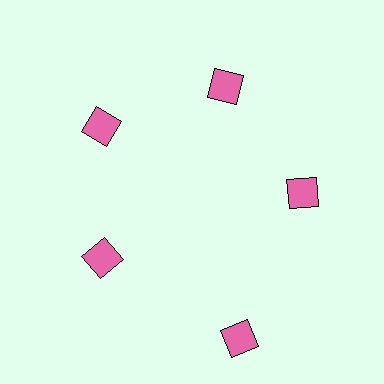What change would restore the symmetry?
The symmetry would be restored by moving it inward, back onto the ring so that all 5 squares sit at equal angles and equal distance from the center.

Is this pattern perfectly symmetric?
No. The 5 pink squares are arranged in a ring, but one element near the 5 o'clock position is pushed outward from the center, breaking the 5-fold rotational symmetry.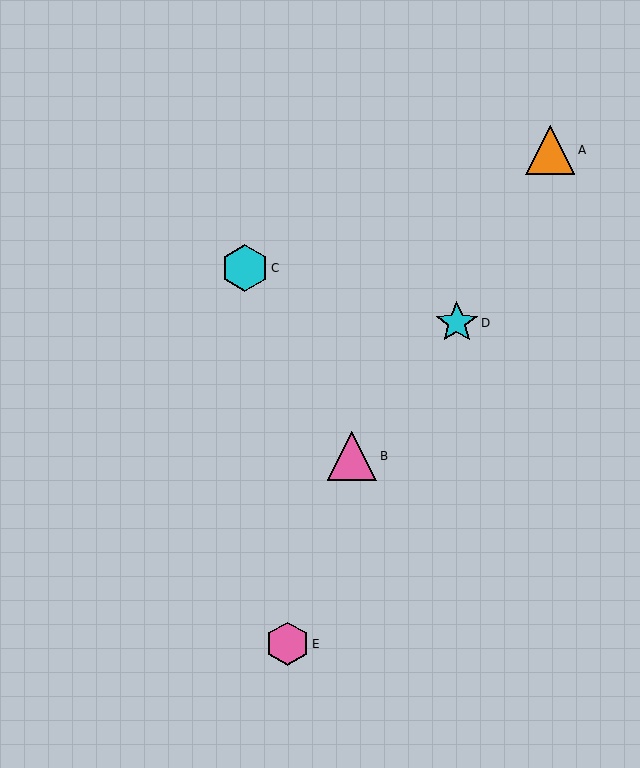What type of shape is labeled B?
Shape B is a pink triangle.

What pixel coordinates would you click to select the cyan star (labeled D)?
Click at (457, 323) to select the cyan star D.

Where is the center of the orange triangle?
The center of the orange triangle is at (550, 150).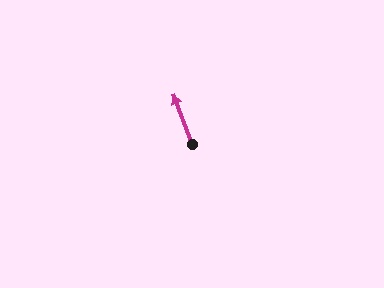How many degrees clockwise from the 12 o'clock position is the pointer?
Approximately 340 degrees.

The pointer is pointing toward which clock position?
Roughly 11 o'clock.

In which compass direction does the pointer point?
North.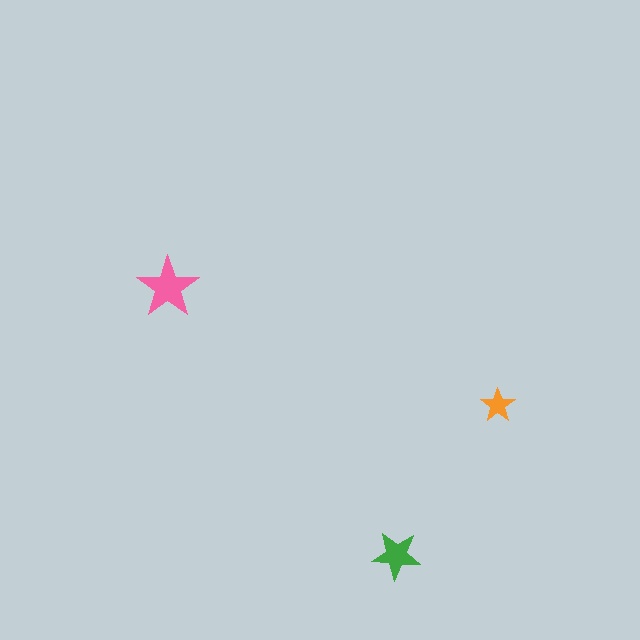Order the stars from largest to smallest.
the pink one, the green one, the orange one.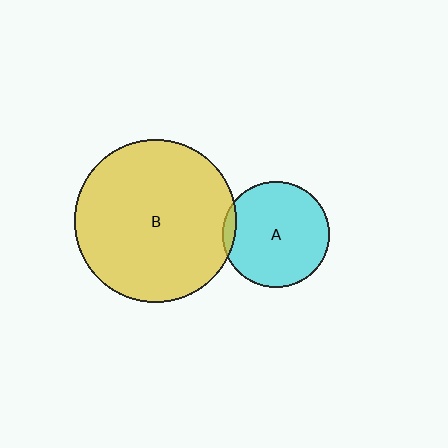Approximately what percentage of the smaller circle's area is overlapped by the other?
Approximately 5%.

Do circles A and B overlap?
Yes.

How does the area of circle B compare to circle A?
Approximately 2.3 times.